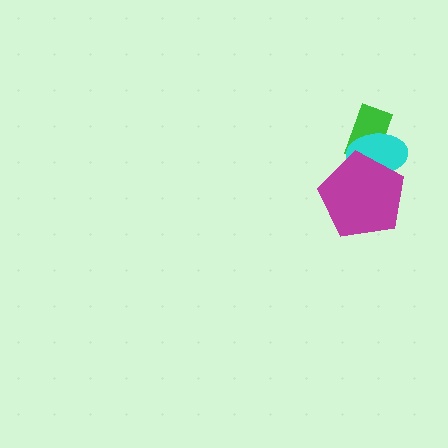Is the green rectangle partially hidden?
Yes, it is partially covered by another shape.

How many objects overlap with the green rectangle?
2 objects overlap with the green rectangle.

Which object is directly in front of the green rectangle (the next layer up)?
The cyan ellipse is directly in front of the green rectangle.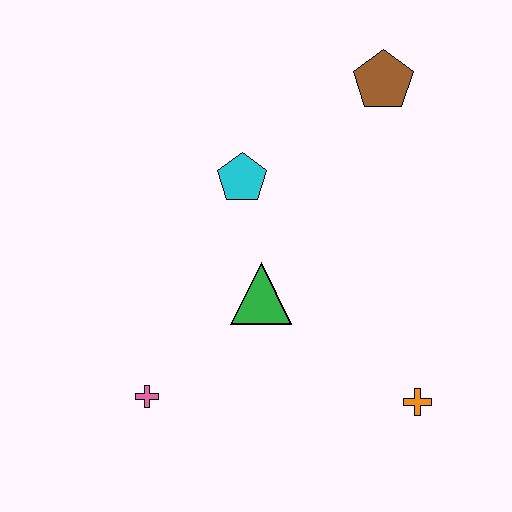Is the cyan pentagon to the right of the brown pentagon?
No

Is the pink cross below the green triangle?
Yes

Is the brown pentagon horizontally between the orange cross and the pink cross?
Yes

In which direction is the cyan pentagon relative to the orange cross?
The cyan pentagon is above the orange cross.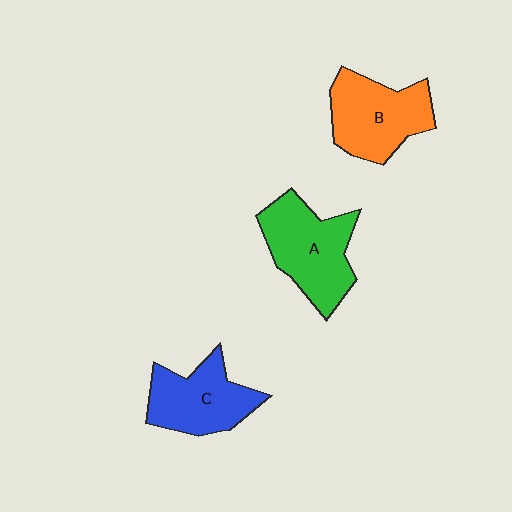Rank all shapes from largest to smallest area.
From largest to smallest: A (green), B (orange), C (blue).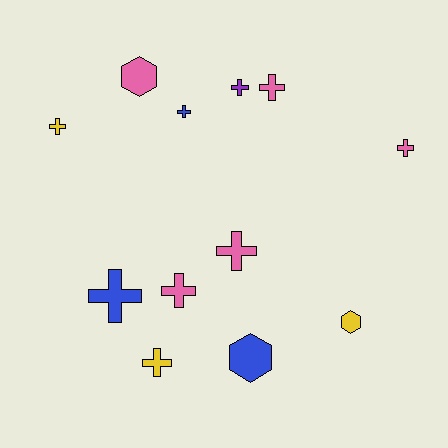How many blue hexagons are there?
There is 1 blue hexagon.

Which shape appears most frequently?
Cross, with 9 objects.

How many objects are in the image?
There are 12 objects.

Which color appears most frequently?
Pink, with 5 objects.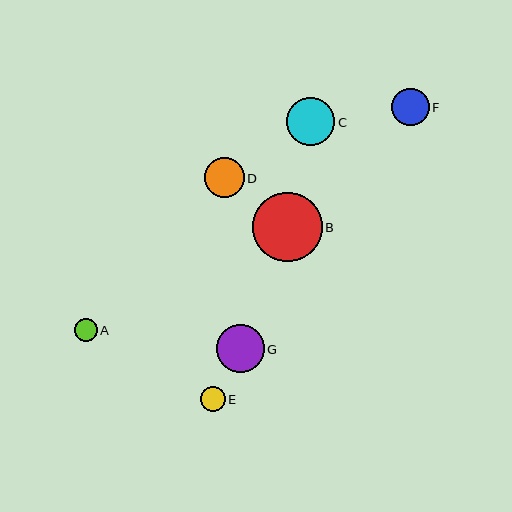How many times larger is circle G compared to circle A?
Circle G is approximately 2.0 times the size of circle A.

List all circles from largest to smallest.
From largest to smallest: B, C, G, D, F, E, A.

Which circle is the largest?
Circle B is the largest with a size of approximately 69 pixels.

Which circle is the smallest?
Circle A is the smallest with a size of approximately 23 pixels.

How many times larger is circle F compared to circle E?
Circle F is approximately 1.5 times the size of circle E.